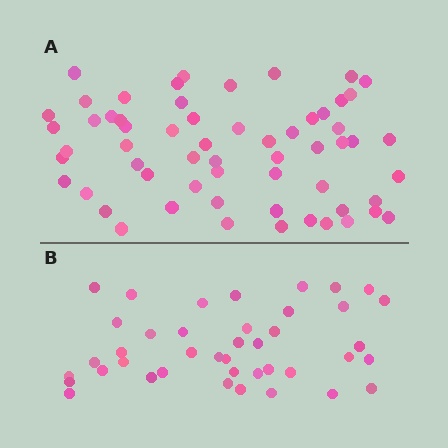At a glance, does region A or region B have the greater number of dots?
Region A (the top region) has more dots.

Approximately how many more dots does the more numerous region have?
Region A has approximately 20 more dots than region B.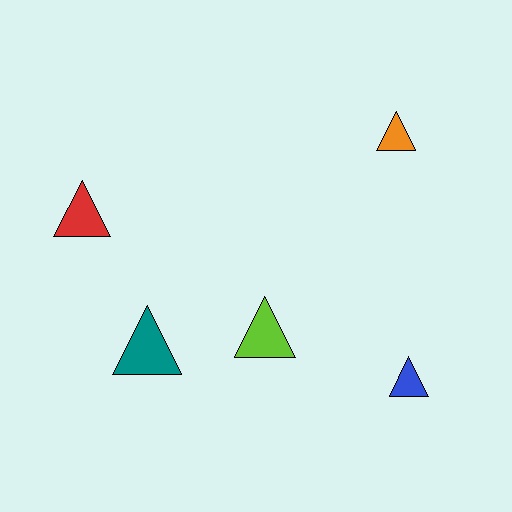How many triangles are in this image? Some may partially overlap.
There are 5 triangles.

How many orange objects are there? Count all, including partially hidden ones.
There is 1 orange object.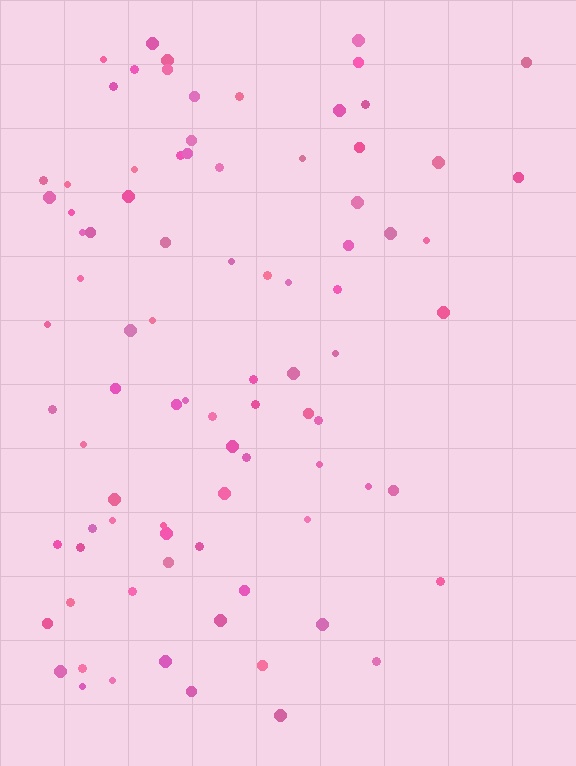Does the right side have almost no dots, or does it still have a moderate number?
Still a moderate number, just noticeably fewer than the left.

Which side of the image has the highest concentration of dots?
The left.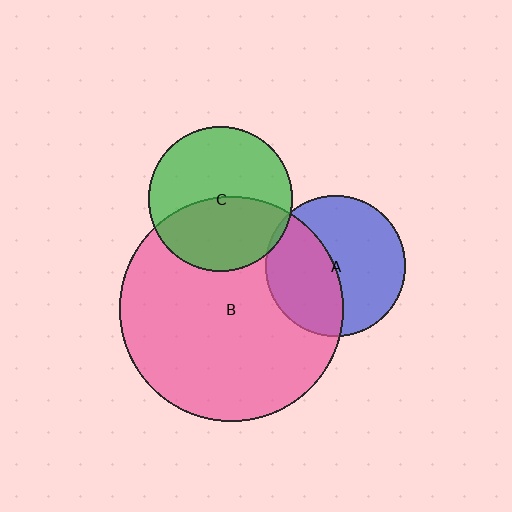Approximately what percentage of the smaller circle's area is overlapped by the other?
Approximately 5%.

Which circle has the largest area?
Circle B (pink).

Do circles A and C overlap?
Yes.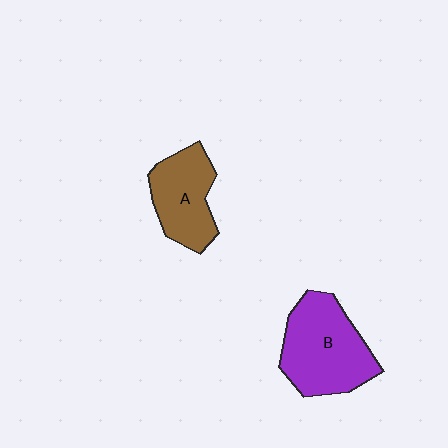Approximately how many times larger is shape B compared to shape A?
Approximately 1.4 times.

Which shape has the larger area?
Shape B (purple).